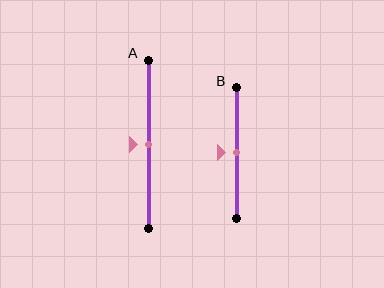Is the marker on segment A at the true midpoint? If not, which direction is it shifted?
Yes, the marker on segment A is at the true midpoint.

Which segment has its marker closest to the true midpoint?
Segment A has its marker closest to the true midpoint.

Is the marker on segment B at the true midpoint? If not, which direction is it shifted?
Yes, the marker on segment B is at the true midpoint.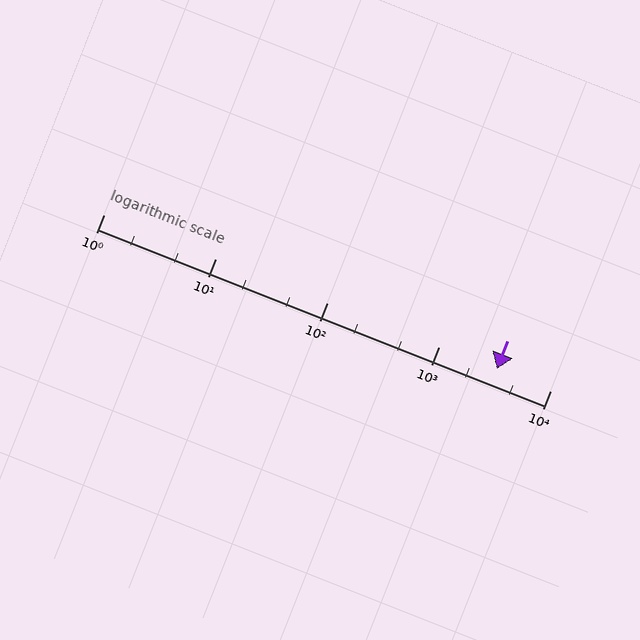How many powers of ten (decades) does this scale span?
The scale spans 4 decades, from 1 to 10000.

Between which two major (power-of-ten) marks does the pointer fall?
The pointer is between 1000 and 10000.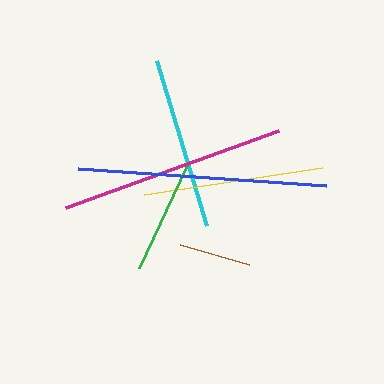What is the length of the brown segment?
The brown segment is approximately 72 pixels long.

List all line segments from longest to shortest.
From longest to shortest: blue, magenta, yellow, cyan, green, brown.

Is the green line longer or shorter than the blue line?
The blue line is longer than the green line.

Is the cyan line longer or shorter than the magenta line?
The magenta line is longer than the cyan line.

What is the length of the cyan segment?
The cyan segment is approximately 172 pixels long.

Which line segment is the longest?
The blue line is the longest at approximately 248 pixels.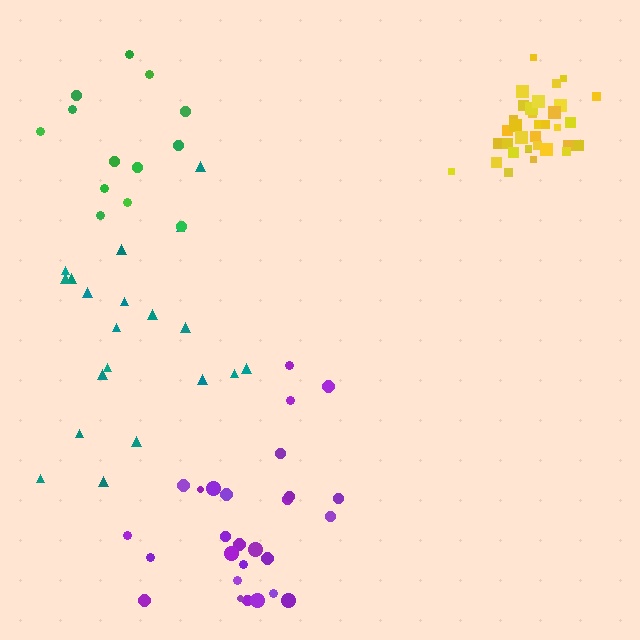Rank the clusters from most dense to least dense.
yellow, purple, teal, green.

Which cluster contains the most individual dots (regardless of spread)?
Yellow (34).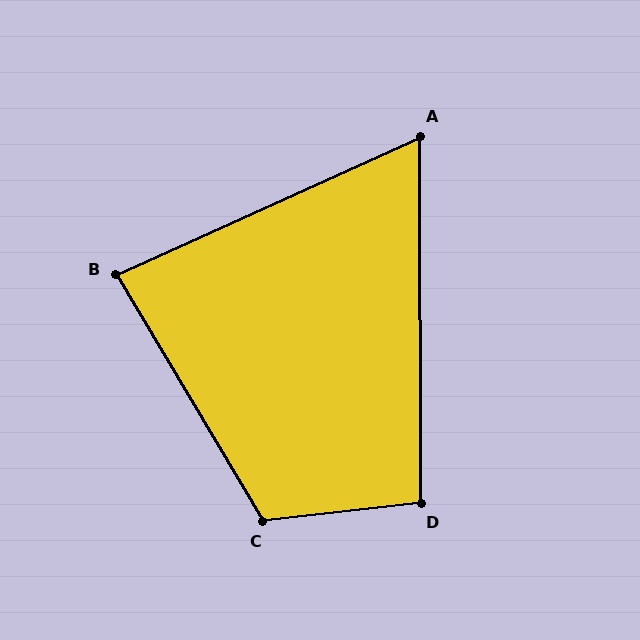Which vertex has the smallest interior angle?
A, at approximately 66 degrees.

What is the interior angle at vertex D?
Approximately 96 degrees (obtuse).